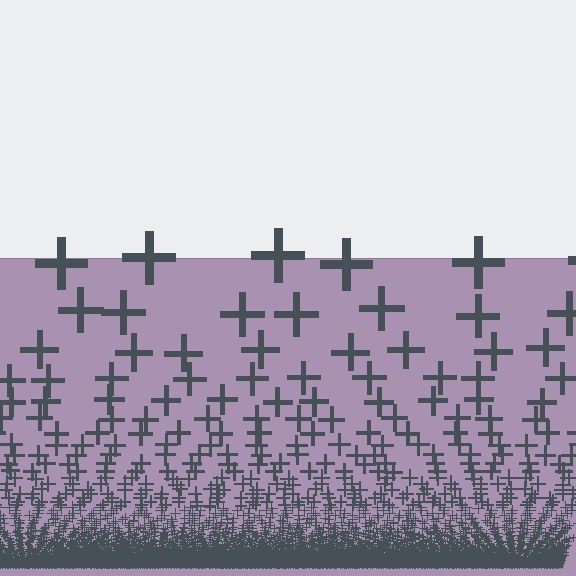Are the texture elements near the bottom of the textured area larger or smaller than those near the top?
Smaller. The gradient is inverted — elements near the bottom are smaller and denser.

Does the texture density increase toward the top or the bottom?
Density increases toward the bottom.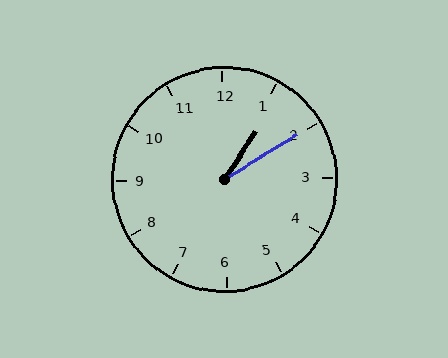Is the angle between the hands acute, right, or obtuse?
It is acute.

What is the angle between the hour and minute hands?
Approximately 25 degrees.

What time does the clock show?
1:10.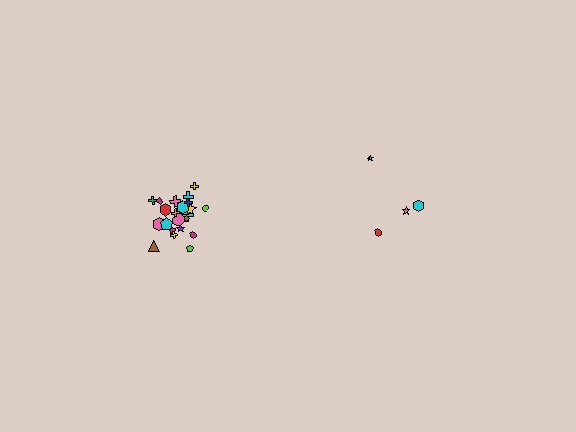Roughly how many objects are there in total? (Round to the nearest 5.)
Roughly 30 objects in total.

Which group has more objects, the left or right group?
The left group.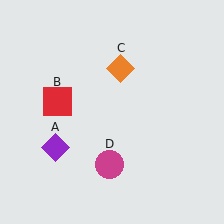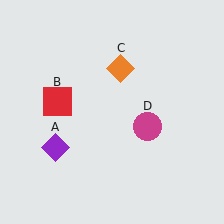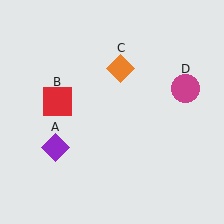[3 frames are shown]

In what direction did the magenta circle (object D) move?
The magenta circle (object D) moved up and to the right.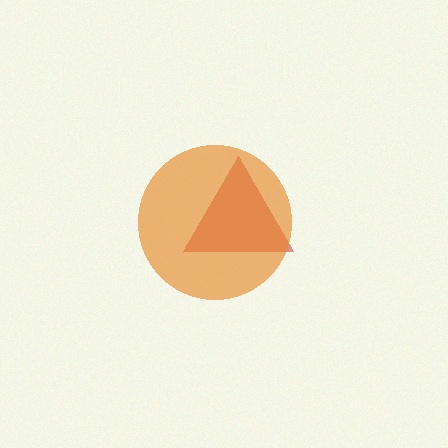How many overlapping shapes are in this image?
There are 2 overlapping shapes in the image.